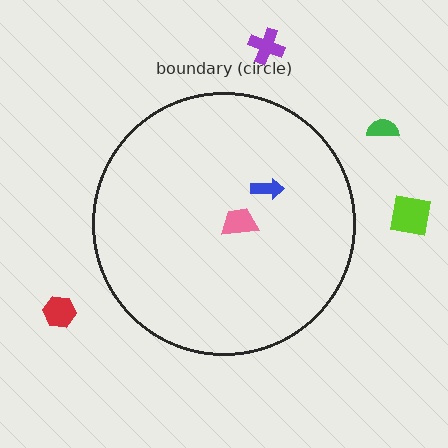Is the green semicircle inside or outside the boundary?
Outside.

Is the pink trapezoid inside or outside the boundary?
Inside.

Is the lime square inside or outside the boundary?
Outside.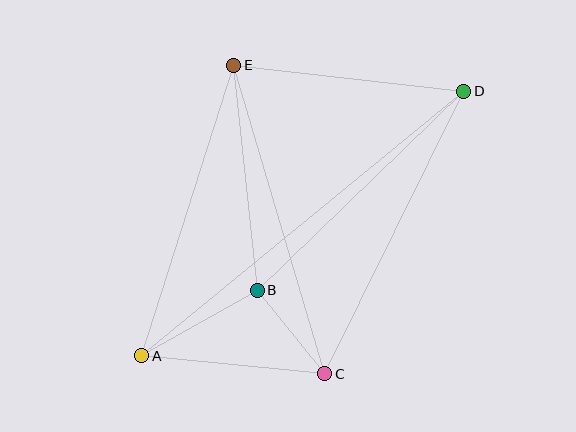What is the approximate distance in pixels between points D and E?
The distance between D and E is approximately 231 pixels.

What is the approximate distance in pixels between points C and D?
The distance between C and D is approximately 315 pixels.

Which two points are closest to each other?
Points B and C are closest to each other.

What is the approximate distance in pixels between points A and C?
The distance between A and C is approximately 184 pixels.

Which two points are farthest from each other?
Points A and D are farthest from each other.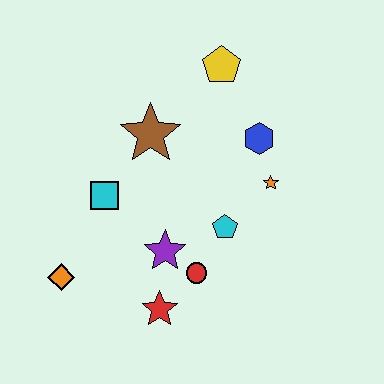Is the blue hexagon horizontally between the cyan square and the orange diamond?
No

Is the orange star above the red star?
Yes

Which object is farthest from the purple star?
The yellow pentagon is farthest from the purple star.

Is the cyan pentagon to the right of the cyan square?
Yes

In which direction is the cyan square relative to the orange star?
The cyan square is to the left of the orange star.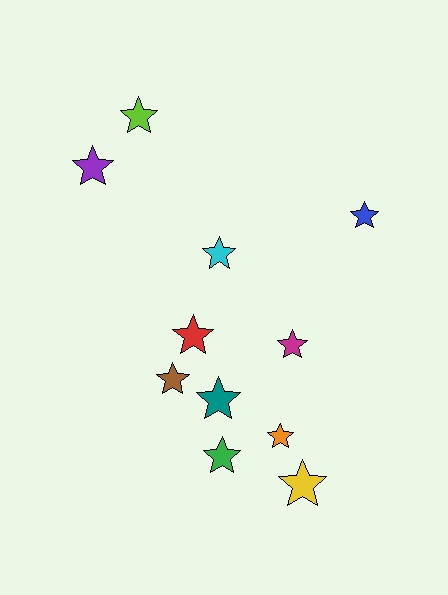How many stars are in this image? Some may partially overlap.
There are 11 stars.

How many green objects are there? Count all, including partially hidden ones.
There is 1 green object.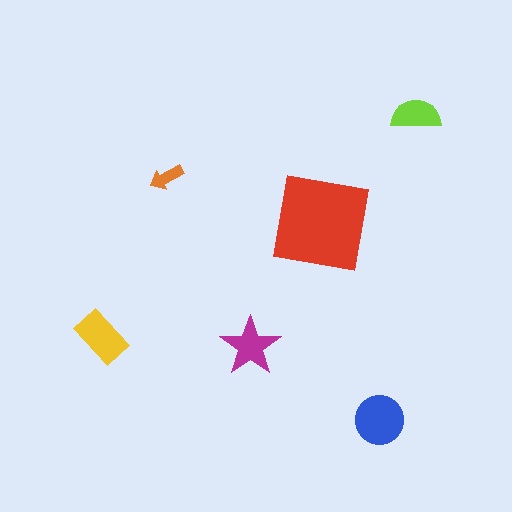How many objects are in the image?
There are 6 objects in the image.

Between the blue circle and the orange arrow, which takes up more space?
The blue circle.